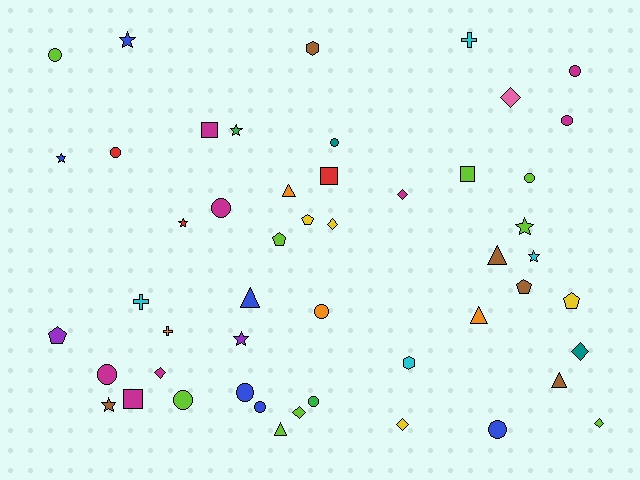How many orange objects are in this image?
There are 4 orange objects.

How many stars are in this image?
There are 8 stars.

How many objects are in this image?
There are 50 objects.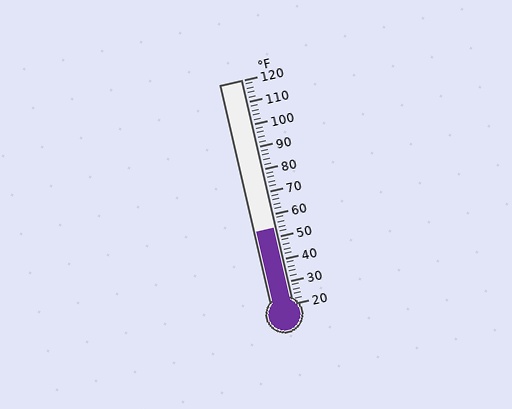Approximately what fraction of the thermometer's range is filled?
The thermometer is filled to approximately 35% of its range.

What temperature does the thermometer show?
The thermometer shows approximately 54°F.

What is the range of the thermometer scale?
The thermometer scale ranges from 20°F to 120°F.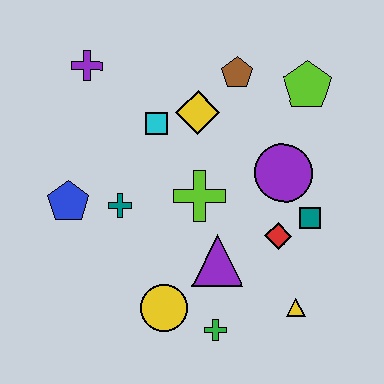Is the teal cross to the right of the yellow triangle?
No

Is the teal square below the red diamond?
No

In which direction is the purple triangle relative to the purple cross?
The purple triangle is below the purple cross.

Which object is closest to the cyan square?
The yellow diamond is closest to the cyan square.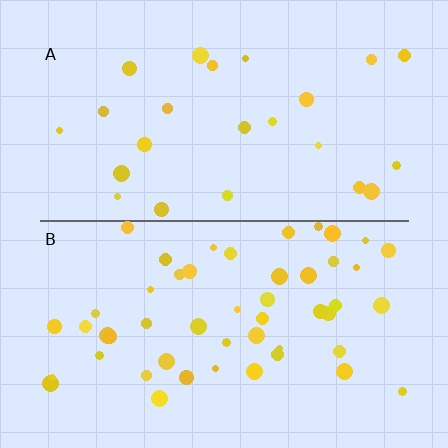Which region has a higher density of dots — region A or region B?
B (the bottom).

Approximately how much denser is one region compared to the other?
Approximately 2.1× — region B over region A.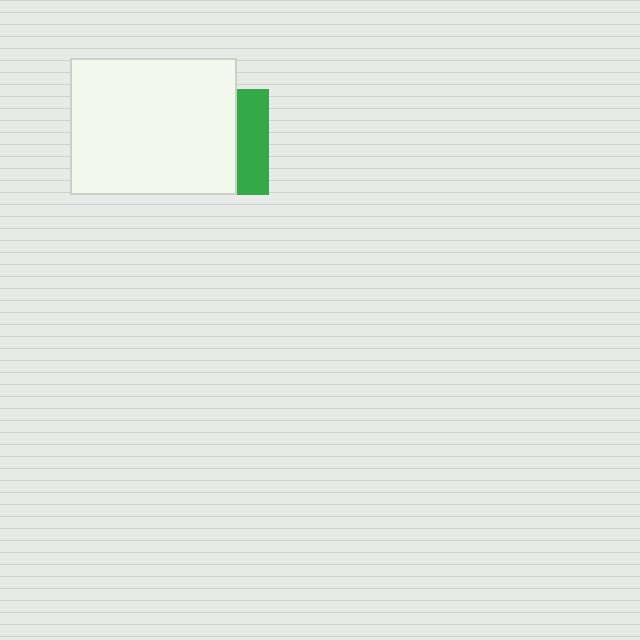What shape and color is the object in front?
The object in front is a white rectangle.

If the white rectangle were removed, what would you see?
You would see the complete green square.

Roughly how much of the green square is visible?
A small part of it is visible (roughly 30%).